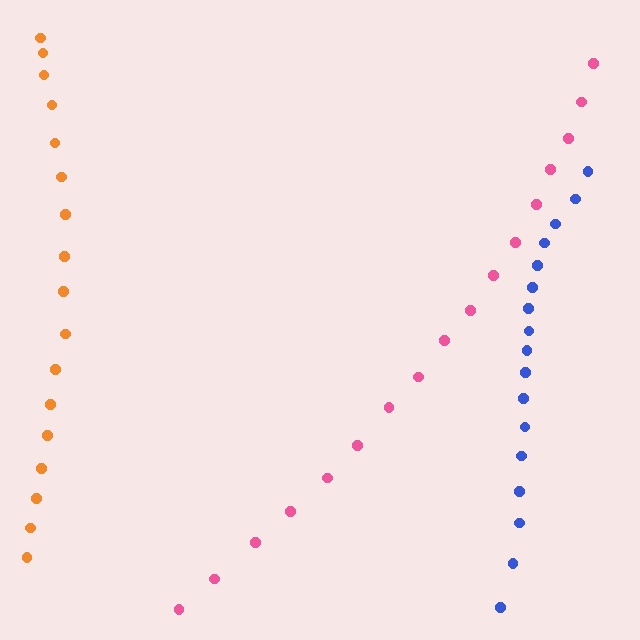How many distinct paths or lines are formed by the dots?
There are 3 distinct paths.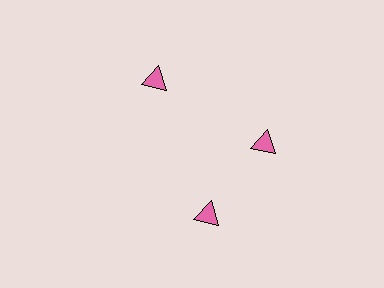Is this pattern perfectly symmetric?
No. The 3 pink triangles are arranged in a ring, but one element near the 7 o'clock position is rotated out of alignment along the ring, breaking the 3-fold rotational symmetry.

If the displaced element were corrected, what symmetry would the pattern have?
It would have 3-fold rotational symmetry — the pattern would map onto itself every 120 degrees.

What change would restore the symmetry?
The symmetry would be restored by rotating it back into even spacing with its neighbors so that all 3 triangles sit at equal angles and equal distance from the center.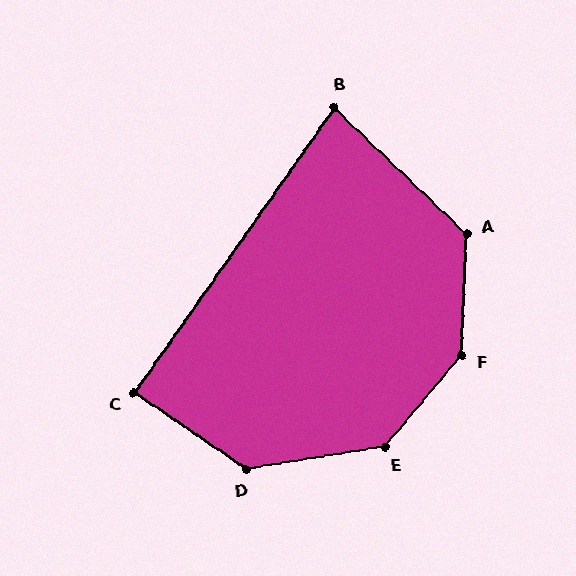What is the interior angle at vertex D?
Approximately 136 degrees (obtuse).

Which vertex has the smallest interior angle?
B, at approximately 81 degrees.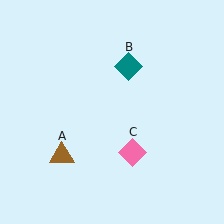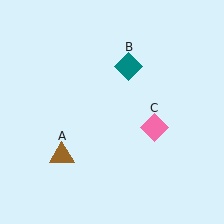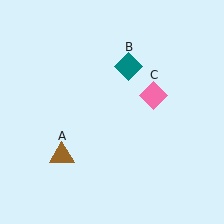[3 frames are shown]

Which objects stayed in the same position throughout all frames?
Brown triangle (object A) and teal diamond (object B) remained stationary.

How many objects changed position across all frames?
1 object changed position: pink diamond (object C).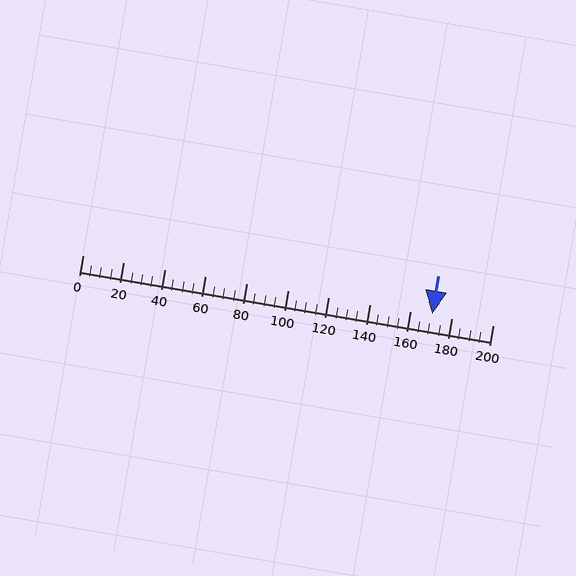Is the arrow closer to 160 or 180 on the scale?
The arrow is closer to 180.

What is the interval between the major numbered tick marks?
The major tick marks are spaced 20 units apart.